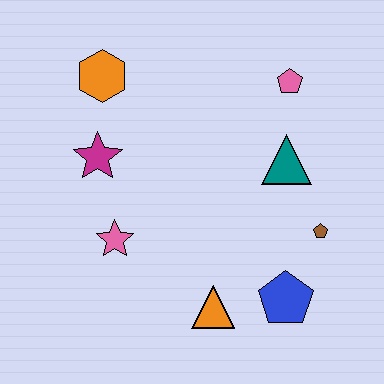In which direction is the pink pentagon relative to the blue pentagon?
The pink pentagon is above the blue pentagon.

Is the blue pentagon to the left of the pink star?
No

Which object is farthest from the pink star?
The pink pentagon is farthest from the pink star.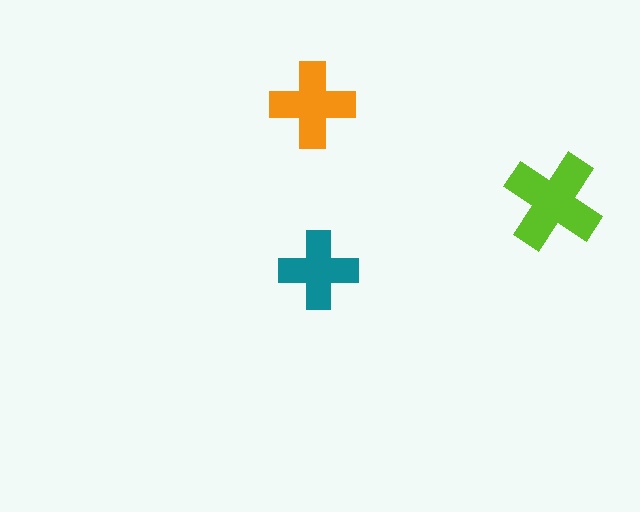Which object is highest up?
The orange cross is topmost.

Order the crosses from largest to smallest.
the lime one, the orange one, the teal one.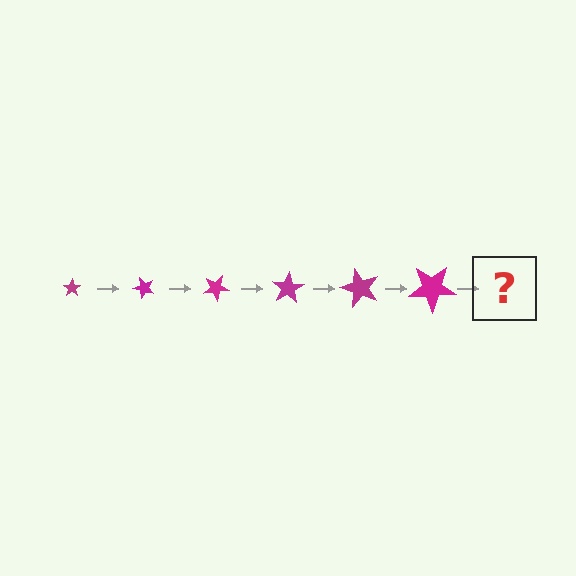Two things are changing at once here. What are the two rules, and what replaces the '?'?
The two rules are that the star grows larger each step and it rotates 50 degrees each step. The '?' should be a star, larger than the previous one and rotated 300 degrees from the start.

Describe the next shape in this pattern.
It should be a star, larger than the previous one and rotated 300 degrees from the start.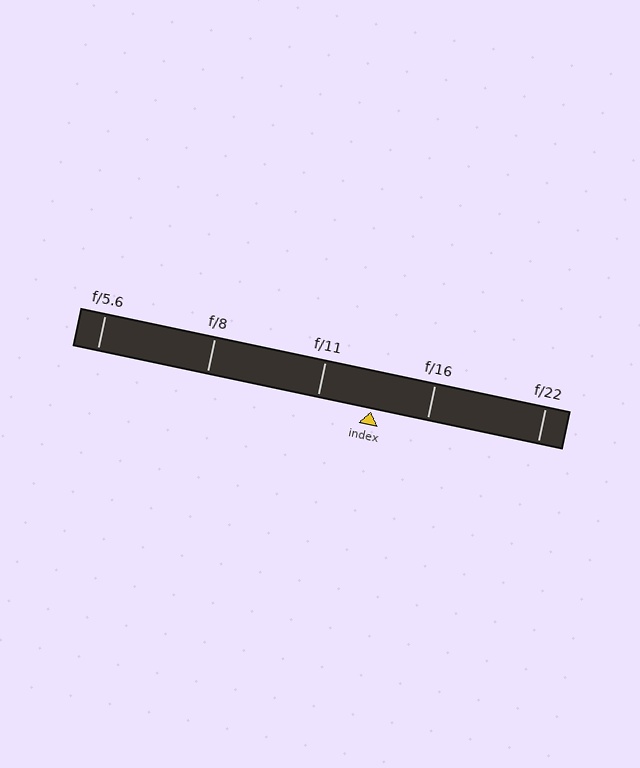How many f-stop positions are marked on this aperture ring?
There are 5 f-stop positions marked.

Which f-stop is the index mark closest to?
The index mark is closest to f/11.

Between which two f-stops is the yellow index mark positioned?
The index mark is between f/11 and f/16.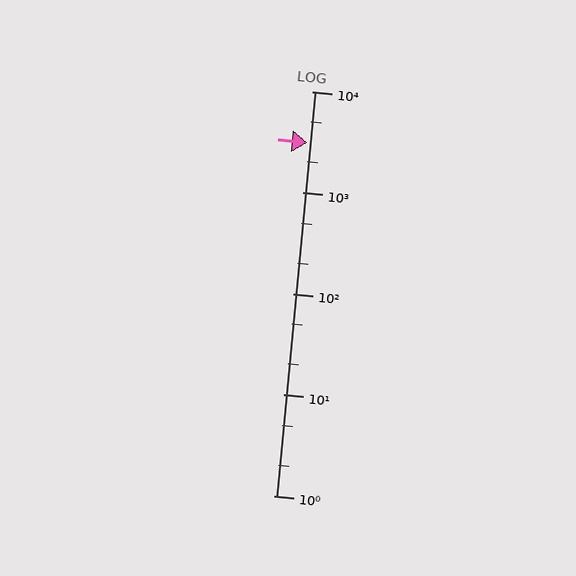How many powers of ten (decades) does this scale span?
The scale spans 4 decades, from 1 to 10000.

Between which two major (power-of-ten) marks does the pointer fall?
The pointer is between 1000 and 10000.